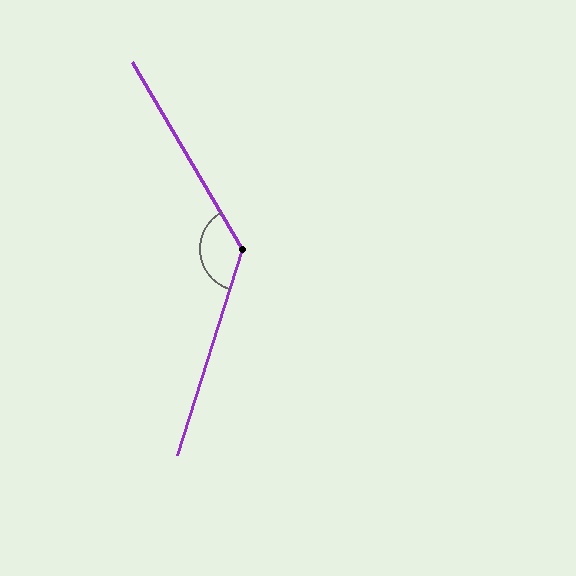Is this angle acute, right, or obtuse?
It is obtuse.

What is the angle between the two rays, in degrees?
Approximately 132 degrees.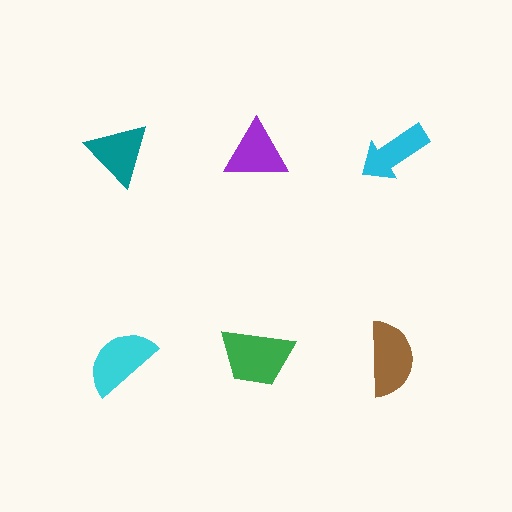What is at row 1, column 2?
A purple triangle.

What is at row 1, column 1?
A teal triangle.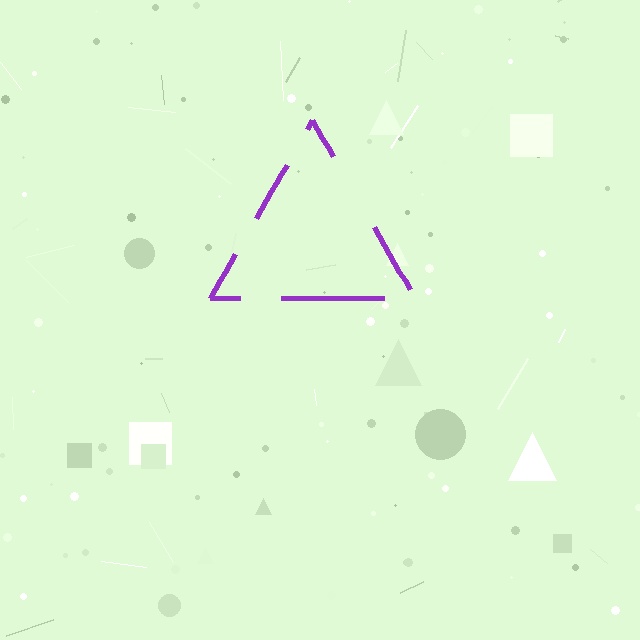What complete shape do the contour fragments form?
The contour fragments form a triangle.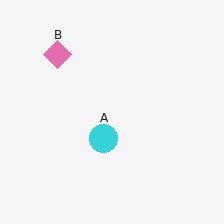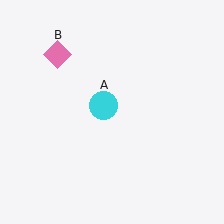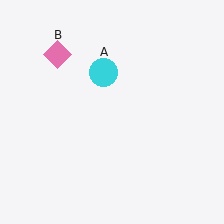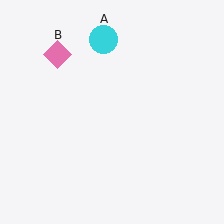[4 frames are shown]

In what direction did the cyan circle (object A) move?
The cyan circle (object A) moved up.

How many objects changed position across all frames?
1 object changed position: cyan circle (object A).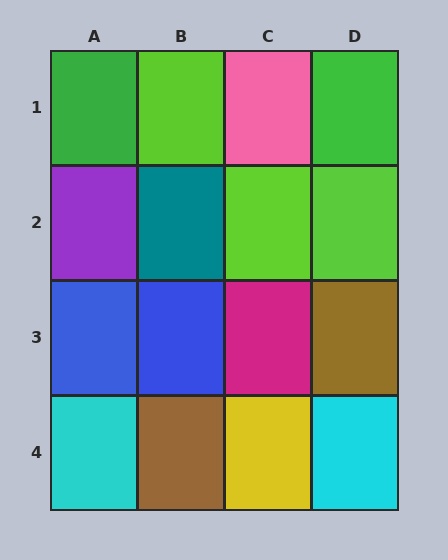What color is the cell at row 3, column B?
Blue.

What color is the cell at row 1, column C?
Pink.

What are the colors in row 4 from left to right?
Cyan, brown, yellow, cyan.